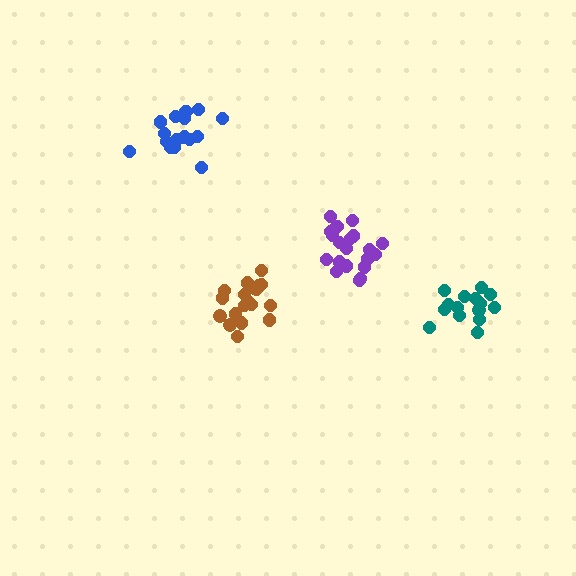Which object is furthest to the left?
The blue cluster is leftmost.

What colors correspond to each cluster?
The clusters are colored: brown, blue, teal, purple.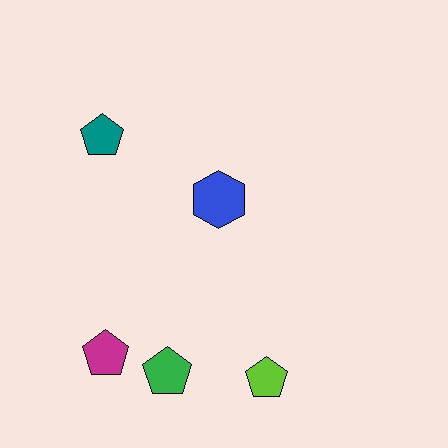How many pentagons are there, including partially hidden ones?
There are 4 pentagons.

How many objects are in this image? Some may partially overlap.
There are 5 objects.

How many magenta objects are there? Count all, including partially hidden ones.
There is 1 magenta object.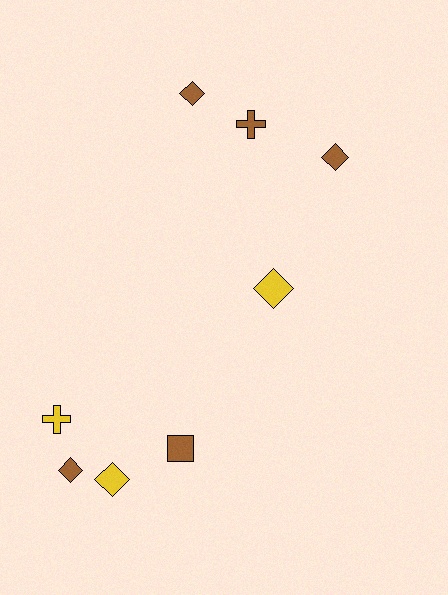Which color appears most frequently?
Brown, with 5 objects.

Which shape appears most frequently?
Diamond, with 5 objects.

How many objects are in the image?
There are 8 objects.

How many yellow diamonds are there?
There are 2 yellow diamonds.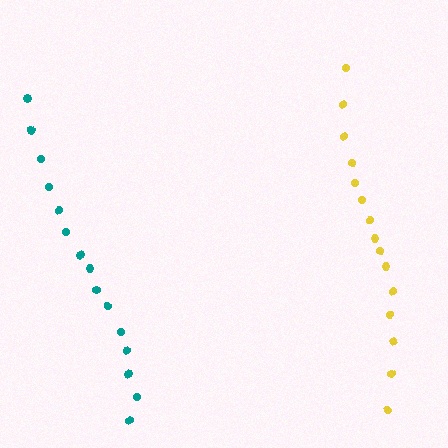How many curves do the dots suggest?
There are 2 distinct paths.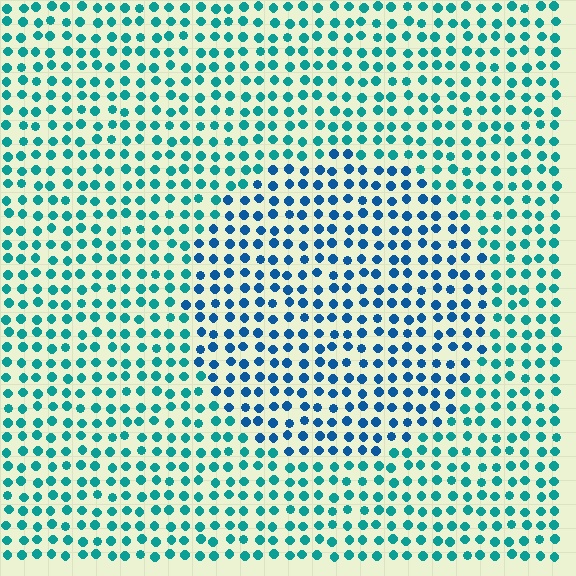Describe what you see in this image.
The image is filled with small teal elements in a uniform arrangement. A circle-shaped region is visible where the elements are tinted to a slightly different hue, forming a subtle color boundary.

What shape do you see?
I see a circle.